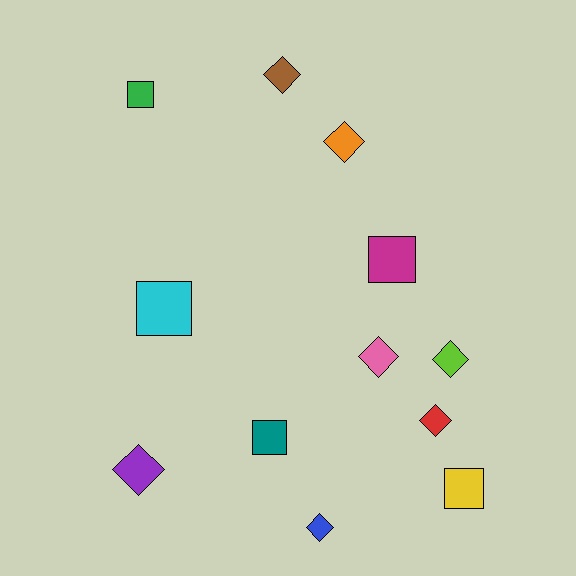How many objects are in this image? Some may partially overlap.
There are 12 objects.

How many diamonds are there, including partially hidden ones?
There are 7 diamonds.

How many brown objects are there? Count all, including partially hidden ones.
There is 1 brown object.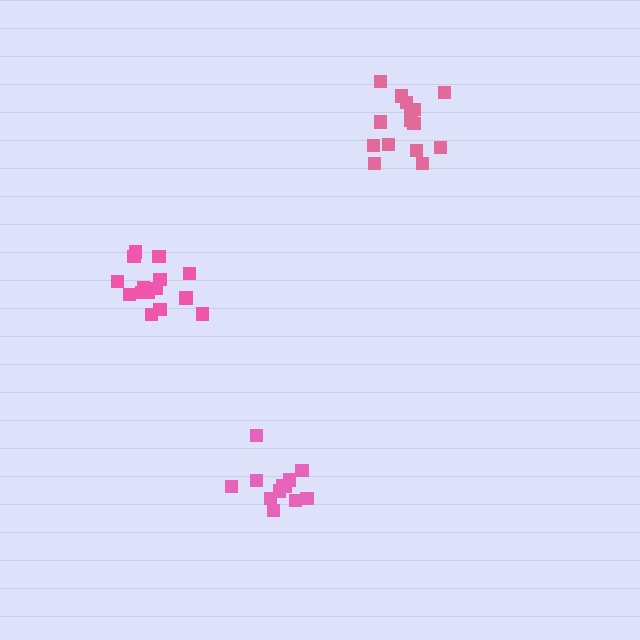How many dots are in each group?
Group 1: 15 dots, Group 2: 12 dots, Group 3: 15 dots (42 total).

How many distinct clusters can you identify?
There are 3 distinct clusters.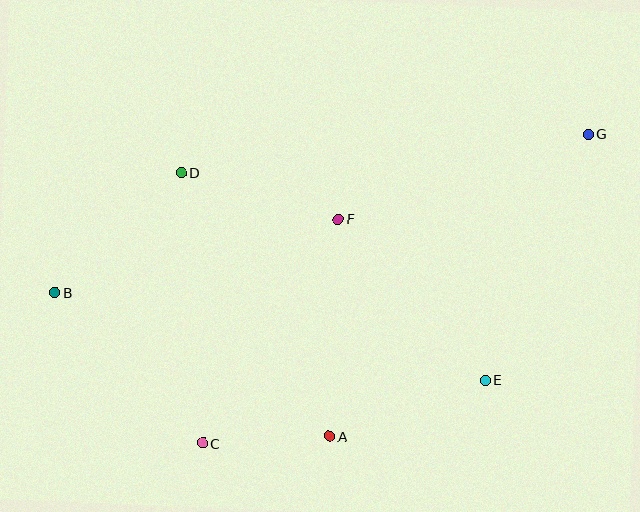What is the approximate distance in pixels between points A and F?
The distance between A and F is approximately 218 pixels.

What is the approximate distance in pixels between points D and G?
The distance between D and G is approximately 409 pixels.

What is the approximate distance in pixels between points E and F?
The distance between E and F is approximately 219 pixels.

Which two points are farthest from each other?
Points B and G are farthest from each other.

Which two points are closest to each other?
Points A and C are closest to each other.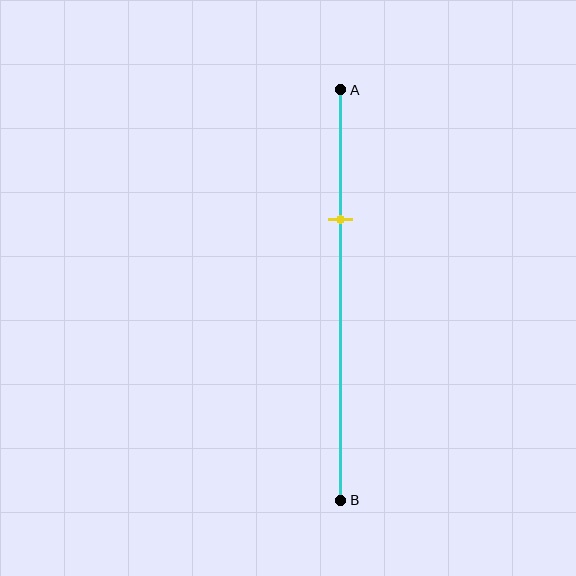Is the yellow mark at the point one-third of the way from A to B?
Yes, the mark is approximately at the one-third point.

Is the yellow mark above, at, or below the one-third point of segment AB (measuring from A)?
The yellow mark is approximately at the one-third point of segment AB.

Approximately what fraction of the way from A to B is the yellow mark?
The yellow mark is approximately 30% of the way from A to B.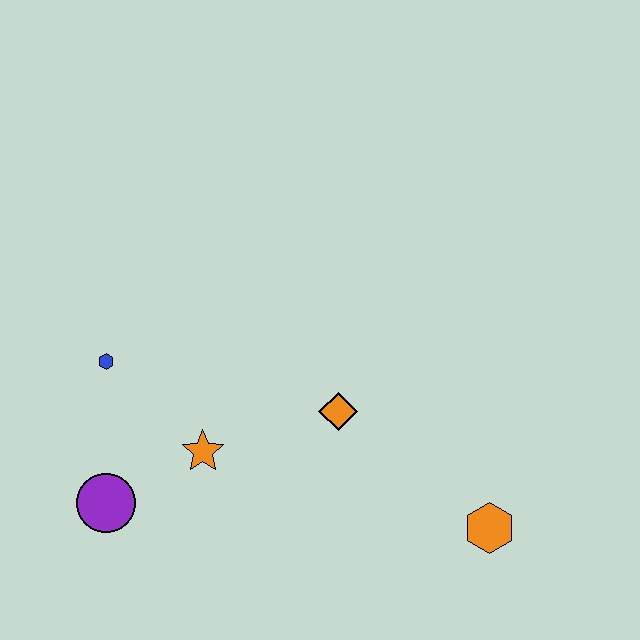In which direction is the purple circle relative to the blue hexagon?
The purple circle is below the blue hexagon.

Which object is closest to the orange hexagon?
The orange diamond is closest to the orange hexagon.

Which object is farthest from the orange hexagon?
The blue hexagon is farthest from the orange hexagon.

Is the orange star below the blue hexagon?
Yes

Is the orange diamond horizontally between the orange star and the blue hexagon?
No